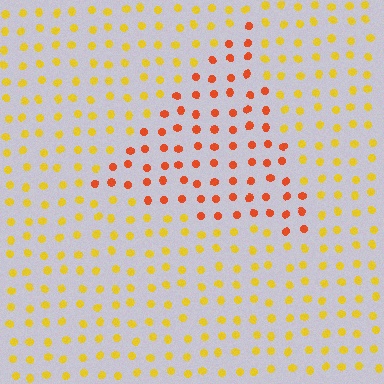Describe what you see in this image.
The image is filled with small yellow elements in a uniform arrangement. A triangle-shaped region is visible where the elements are tinted to a slightly different hue, forming a subtle color boundary.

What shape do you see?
I see a triangle.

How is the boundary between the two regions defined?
The boundary is defined purely by a slight shift in hue (about 39 degrees). Spacing, size, and orientation are identical on both sides.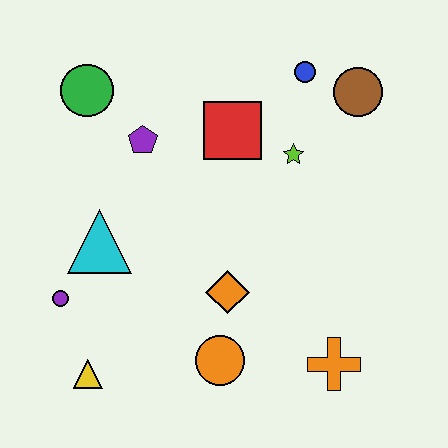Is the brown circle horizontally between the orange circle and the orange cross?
No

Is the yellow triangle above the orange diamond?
No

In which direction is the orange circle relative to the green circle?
The orange circle is below the green circle.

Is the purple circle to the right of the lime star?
No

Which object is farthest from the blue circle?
The yellow triangle is farthest from the blue circle.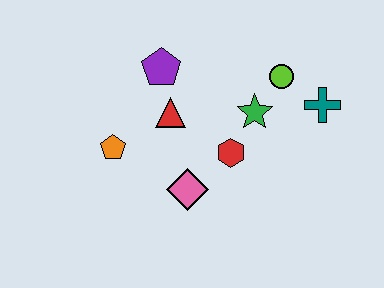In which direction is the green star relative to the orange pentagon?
The green star is to the right of the orange pentagon.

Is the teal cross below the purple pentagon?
Yes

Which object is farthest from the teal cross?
The orange pentagon is farthest from the teal cross.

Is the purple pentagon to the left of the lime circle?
Yes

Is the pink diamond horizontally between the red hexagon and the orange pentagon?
Yes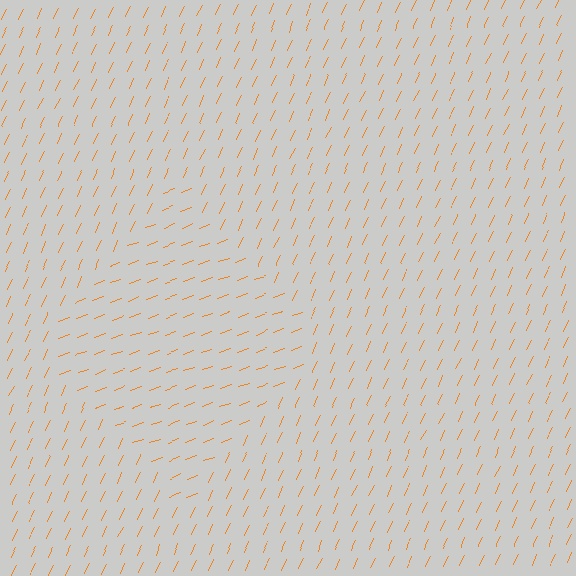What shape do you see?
I see a diamond.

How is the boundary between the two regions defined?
The boundary is defined purely by a change in line orientation (approximately 45 degrees difference). All lines are the same color and thickness.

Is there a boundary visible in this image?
Yes, there is a texture boundary formed by a change in line orientation.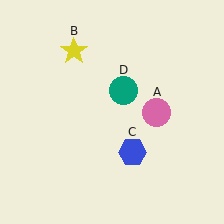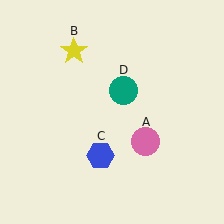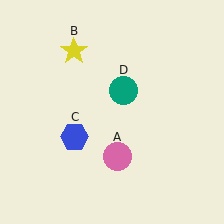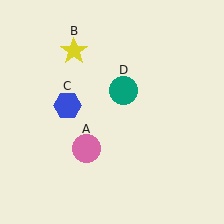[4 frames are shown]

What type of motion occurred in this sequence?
The pink circle (object A), blue hexagon (object C) rotated clockwise around the center of the scene.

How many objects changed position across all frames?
2 objects changed position: pink circle (object A), blue hexagon (object C).